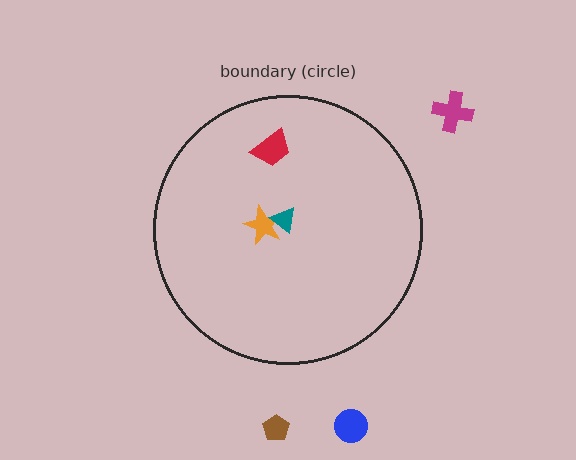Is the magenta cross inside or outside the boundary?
Outside.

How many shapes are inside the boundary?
3 inside, 3 outside.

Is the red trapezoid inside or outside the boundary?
Inside.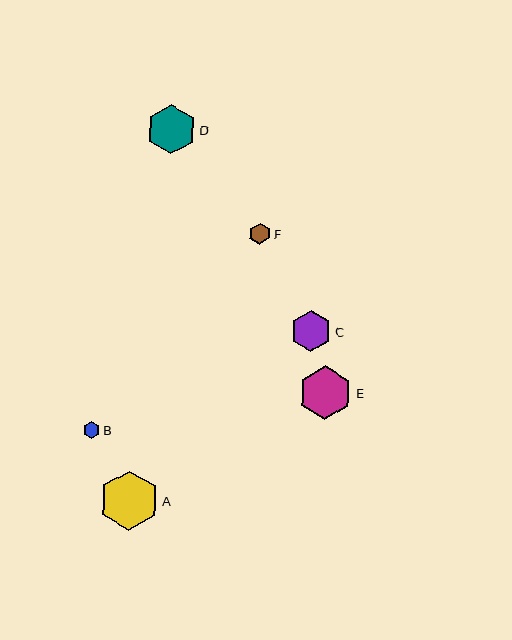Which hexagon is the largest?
Hexagon A is the largest with a size of approximately 60 pixels.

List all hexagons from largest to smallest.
From largest to smallest: A, E, D, C, F, B.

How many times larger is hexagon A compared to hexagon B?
Hexagon A is approximately 3.5 times the size of hexagon B.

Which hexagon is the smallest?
Hexagon B is the smallest with a size of approximately 17 pixels.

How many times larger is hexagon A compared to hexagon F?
Hexagon A is approximately 2.8 times the size of hexagon F.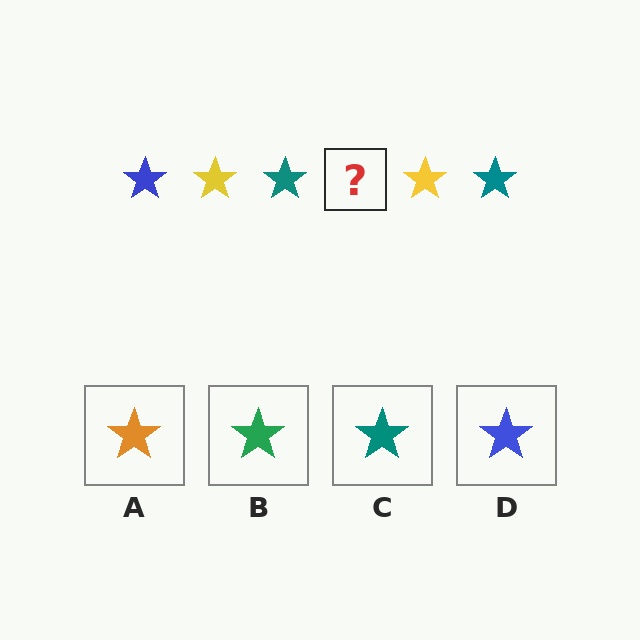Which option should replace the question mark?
Option D.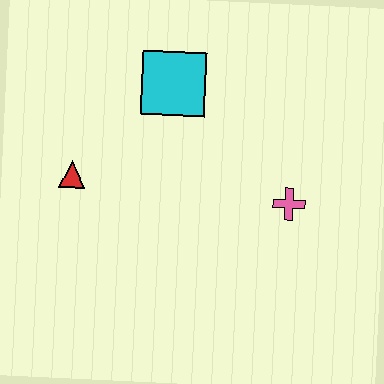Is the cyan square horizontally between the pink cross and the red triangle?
Yes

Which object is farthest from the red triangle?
The pink cross is farthest from the red triangle.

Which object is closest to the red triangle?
The cyan square is closest to the red triangle.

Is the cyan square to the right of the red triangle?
Yes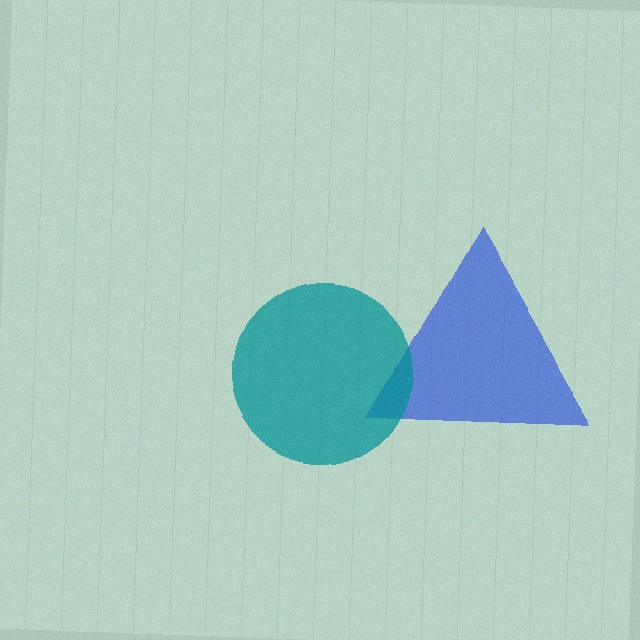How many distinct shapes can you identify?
There are 2 distinct shapes: a blue triangle, a teal circle.